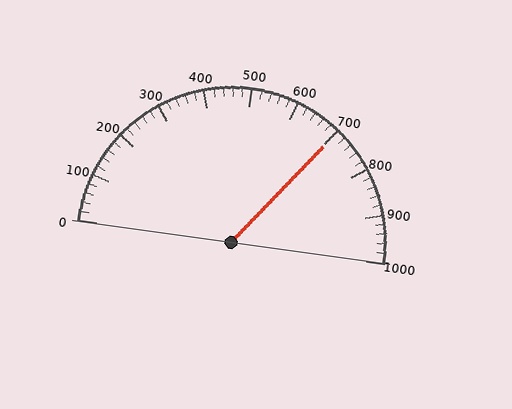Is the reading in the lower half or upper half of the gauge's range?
The reading is in the upper half of the range (0 to 1000).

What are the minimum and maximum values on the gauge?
The gauge ranges from 0 to 1000.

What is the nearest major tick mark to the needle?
The nearest major tick mark is 700.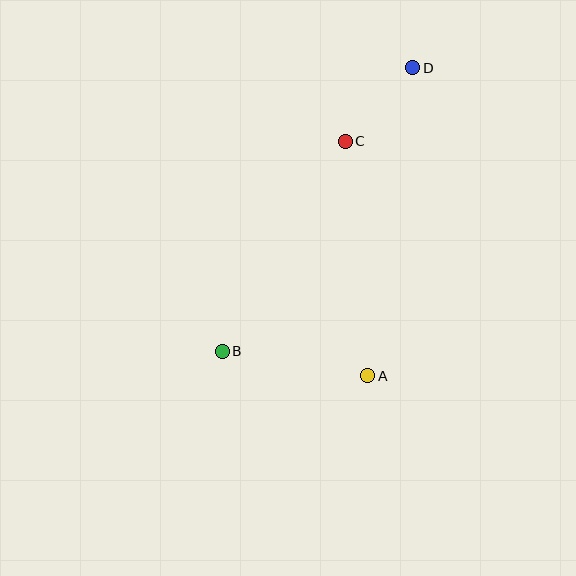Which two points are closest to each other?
Points C and D are closest to each other.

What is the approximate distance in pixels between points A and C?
The distance between A and C is approximately 236 pixels.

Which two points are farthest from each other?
Points B and D are farthest from each other.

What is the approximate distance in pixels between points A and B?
The distance between A and B is approximately 148 pixels.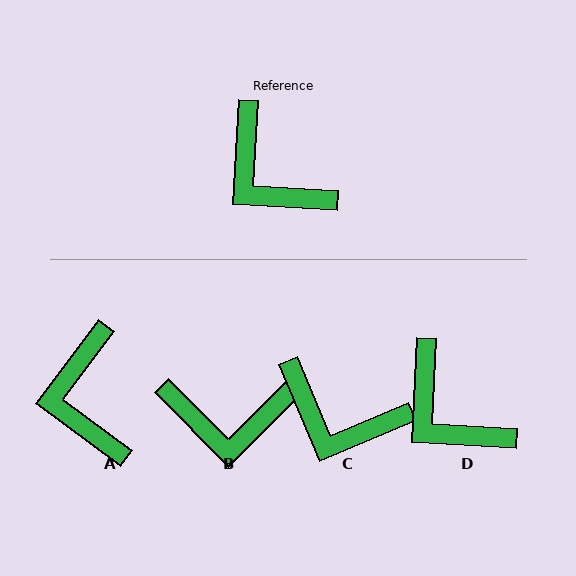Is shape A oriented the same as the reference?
No, it is off by about 33 degrees.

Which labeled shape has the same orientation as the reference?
D.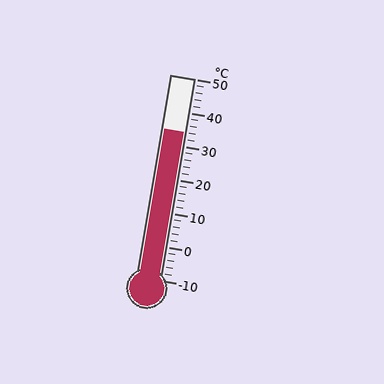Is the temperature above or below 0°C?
The temperature is above 0°C.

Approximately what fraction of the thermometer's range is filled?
The thermometer is filled to approximately 75% of its range.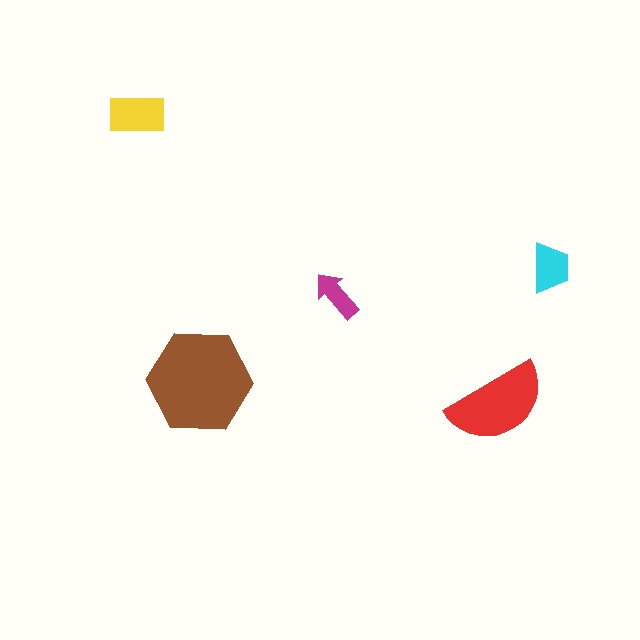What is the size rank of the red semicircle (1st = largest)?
2nd.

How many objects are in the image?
There are 5 objects in the image.